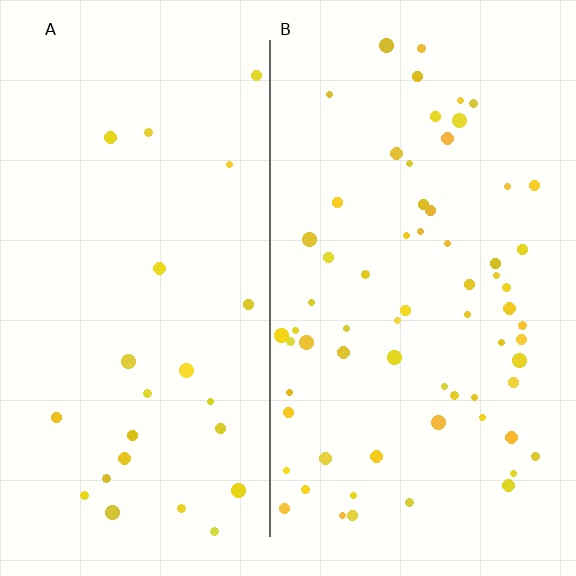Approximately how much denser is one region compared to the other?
Approximately 2.7× — region B over region A.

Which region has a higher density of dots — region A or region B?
B (the right).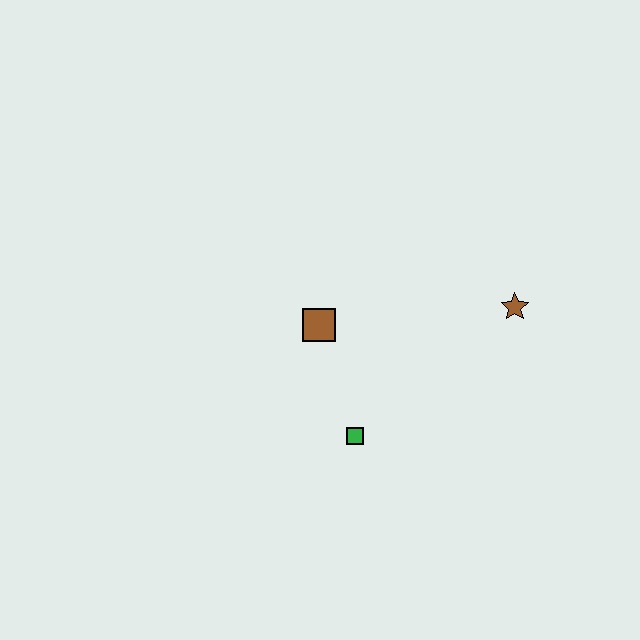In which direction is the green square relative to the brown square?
The green square is below the brown square.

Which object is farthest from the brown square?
The brown star is farthest from the brown square.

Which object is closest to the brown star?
The brown square is closest to the brown star.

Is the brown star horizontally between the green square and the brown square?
No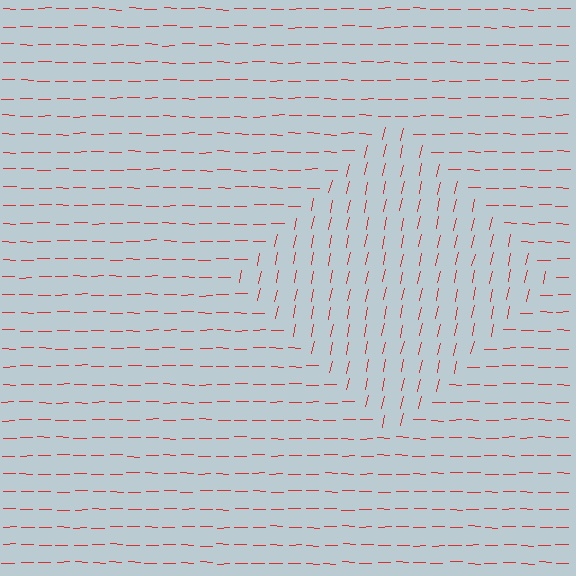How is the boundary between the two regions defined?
The boundary is defined purely by a change in line orientation (approximately 78 degrees difference). All lines are the same color and thickness.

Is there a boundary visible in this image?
Yes, there is a texture boundary formed by a change in line orientation.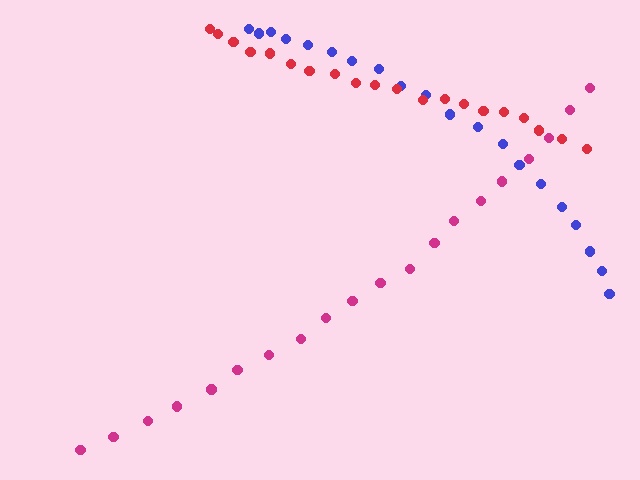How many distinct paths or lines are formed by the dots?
There are 3 distinct paths.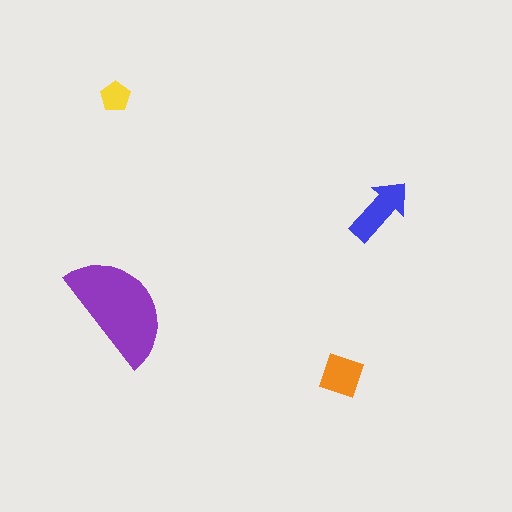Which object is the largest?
The purple semicircle.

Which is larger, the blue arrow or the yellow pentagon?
The blue arrow.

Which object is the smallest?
The yellow pentagon.